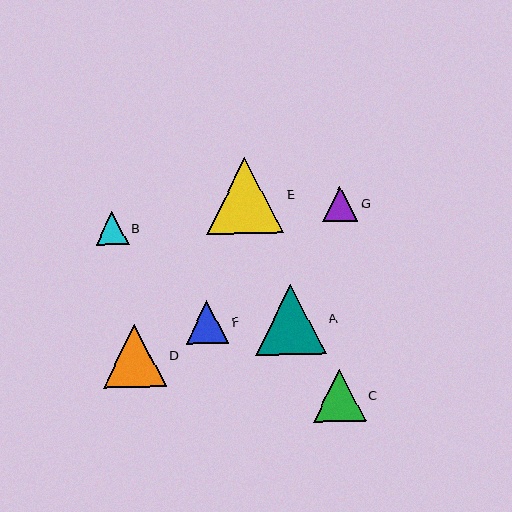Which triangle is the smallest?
Triangle B is the smallest with a size of approximately 33 pixels.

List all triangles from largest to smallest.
From largest to smallest: E, A, D, C, F, G, B.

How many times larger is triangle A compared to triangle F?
Triangle A is approximately 1.7 times the size of triangle F.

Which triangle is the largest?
Triangle E is the largest with a size of approximately 77 pixels.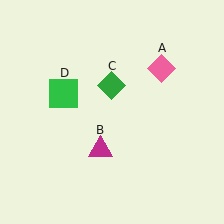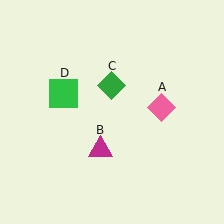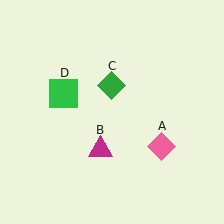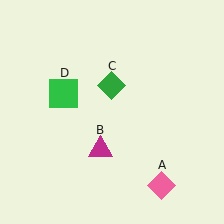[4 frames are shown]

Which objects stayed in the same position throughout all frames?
Magenta triangle (object B) and green diamond (object C) and green square (object D) remained stationary.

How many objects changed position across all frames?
1 object changed position: pink diamond (object A).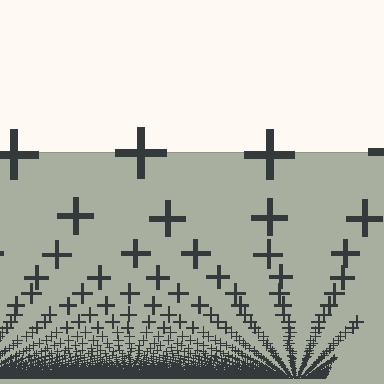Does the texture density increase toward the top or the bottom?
Density increases toward the bottom.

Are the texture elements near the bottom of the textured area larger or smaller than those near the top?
Smaller. The gradient is inverted — elements near the bottom are smaller and denser.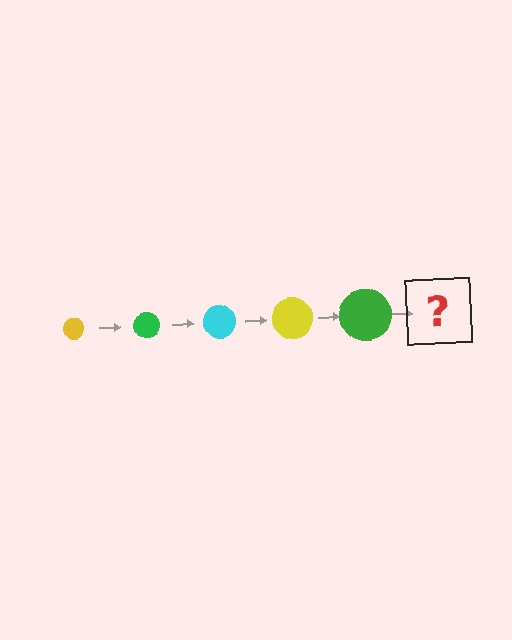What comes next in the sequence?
The next element should be a cyan circle, larger than the previous one.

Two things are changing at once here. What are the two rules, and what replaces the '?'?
The two rules are that the circle grows larger each step and the color cycles through yellow, green, and cyan. The '?' should be a cyan circle, larger than the previous one.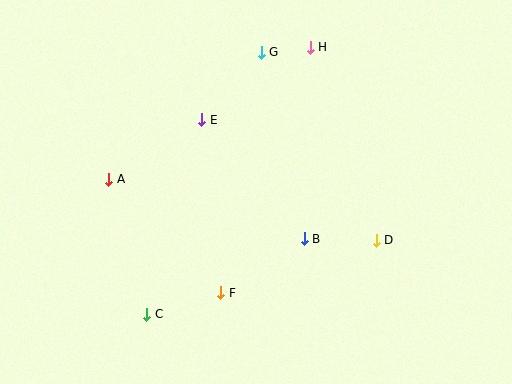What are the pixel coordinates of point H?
Point H is at (310, 47).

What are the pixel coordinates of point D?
Point D is at (376, 240).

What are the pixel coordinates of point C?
Point C is at (147, 314).